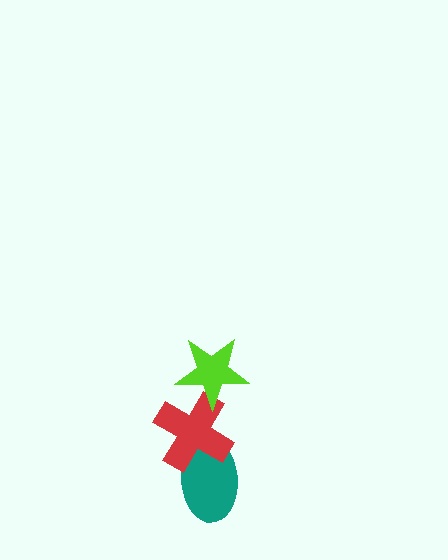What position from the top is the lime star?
The lime star is 1st from the top.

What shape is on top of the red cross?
The lime star is on top of the red cross.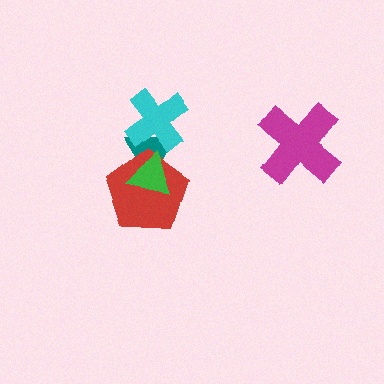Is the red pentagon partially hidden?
Yes, it is partially covered by another shape.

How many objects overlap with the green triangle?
2 objects overlap with the green triangle.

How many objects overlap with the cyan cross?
1 object overlaps with the cyan cross.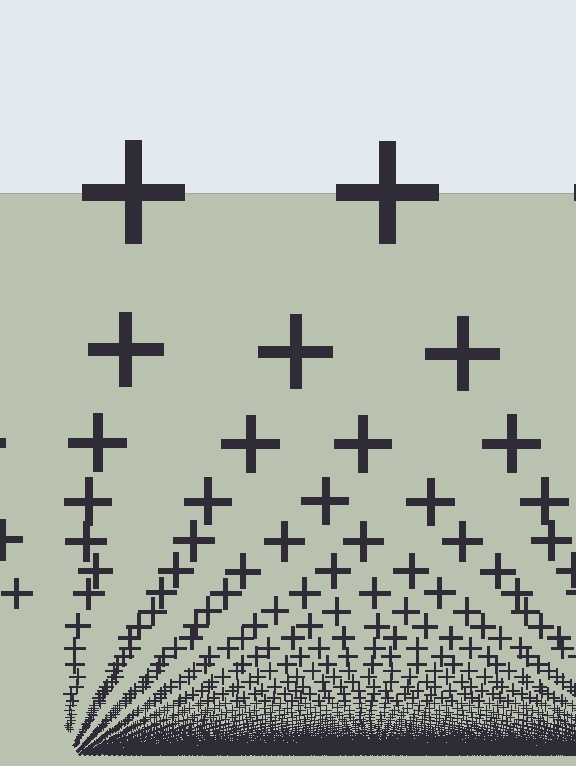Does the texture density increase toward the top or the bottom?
Density increases toward the bottom.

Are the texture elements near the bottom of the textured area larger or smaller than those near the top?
Smaller. The gradient is inverted — elements near the bottom are smaller and denser.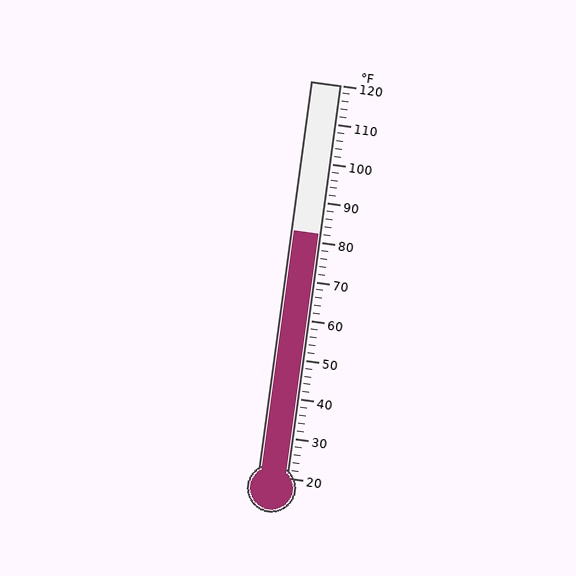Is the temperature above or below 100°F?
The temperature is below 100°F.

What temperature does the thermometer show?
The thermometer shows approximately 82°F.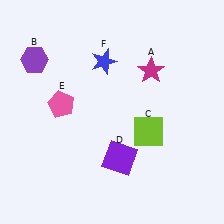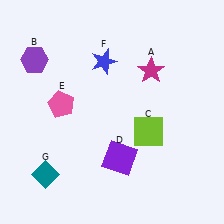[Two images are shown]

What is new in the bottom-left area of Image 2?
A teal diamond (G) was added in the bottom-left area of Image 2.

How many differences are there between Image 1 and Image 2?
There is 1 difference between the two images.